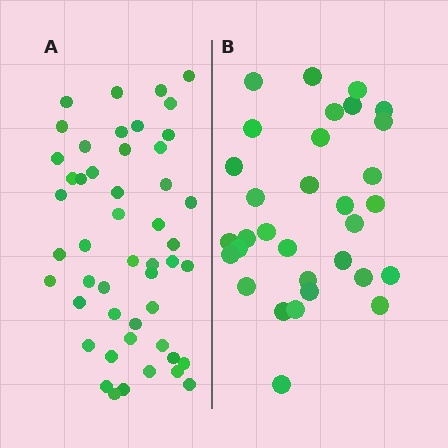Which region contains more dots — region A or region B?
Region A (the left region) has more dots.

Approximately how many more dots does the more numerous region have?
Region A has approximately 15 more dots than region B.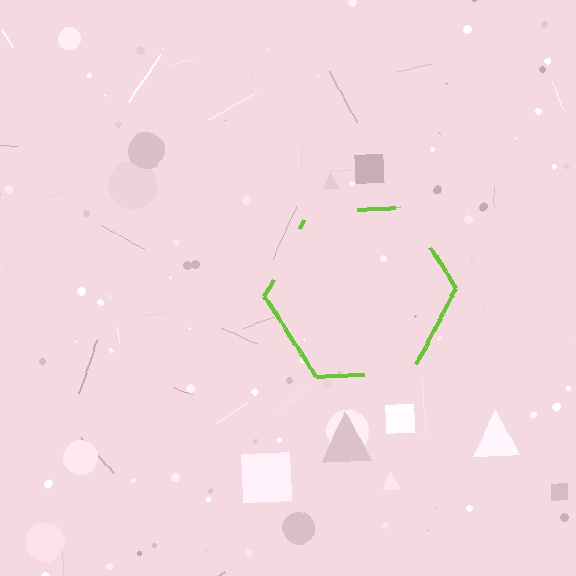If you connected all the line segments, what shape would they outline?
They would outline a hexagon.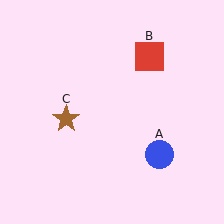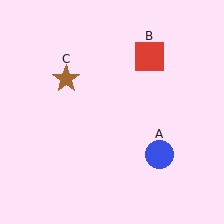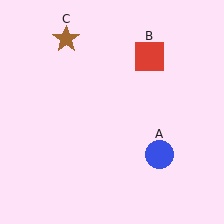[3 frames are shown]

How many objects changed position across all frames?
1 object changed position: brown star (object C).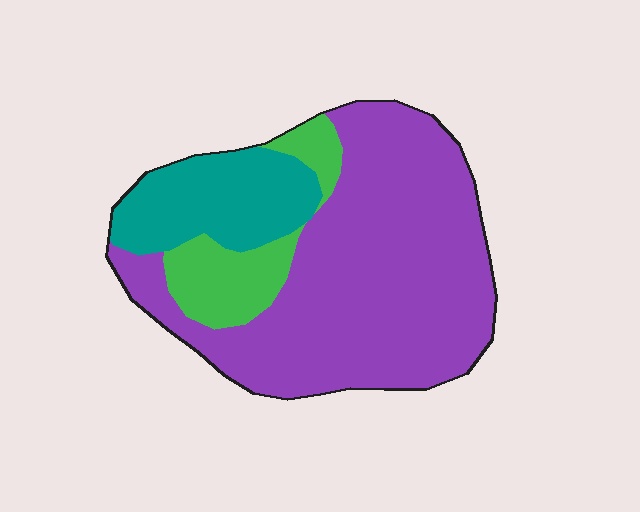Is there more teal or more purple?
Purple.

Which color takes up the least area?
Green, at roughly 15%.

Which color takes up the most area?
Purple, at roughly 65%.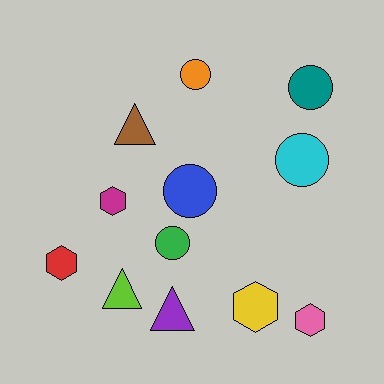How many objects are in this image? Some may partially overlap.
There are 12 objects.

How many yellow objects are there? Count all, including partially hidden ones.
There is 1 yellow object.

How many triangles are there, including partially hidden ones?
There are 3 triangles.